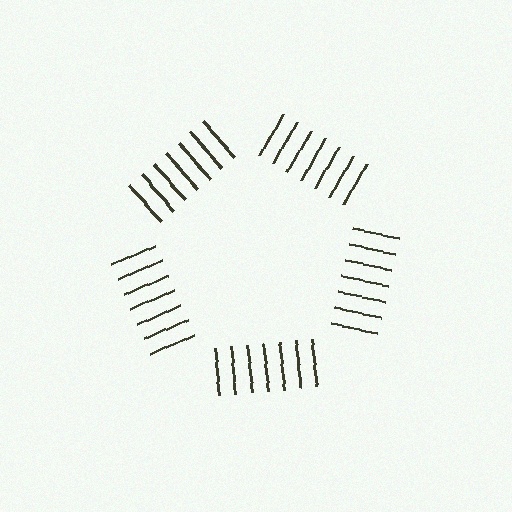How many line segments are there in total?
35 — 7 along each of the 5 edges.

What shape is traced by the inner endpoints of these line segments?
An illusory pentagon — the line segments terminate on its edges but no continuous stroke is drawn.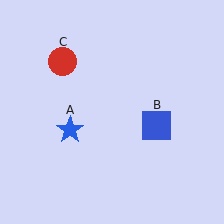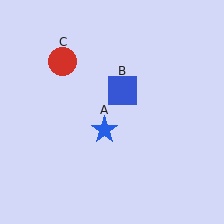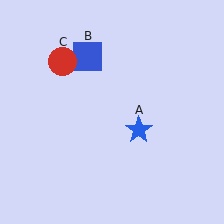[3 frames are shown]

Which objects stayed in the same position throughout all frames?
Red circle (object C) remained stationary.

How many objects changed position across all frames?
2 objects changed position: blue star (object A), blue square (object B).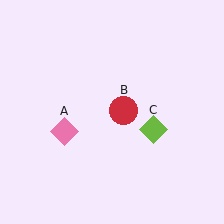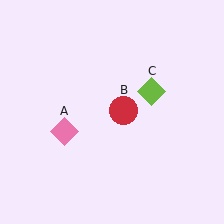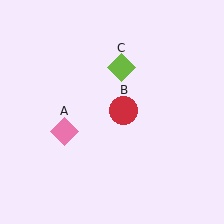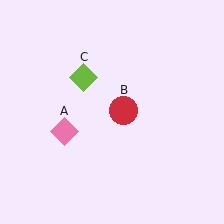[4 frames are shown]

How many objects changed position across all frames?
1 object changed position: lime diamond (object C).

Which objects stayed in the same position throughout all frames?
Pink diamond (object A) and red circle (object B) remained stationary.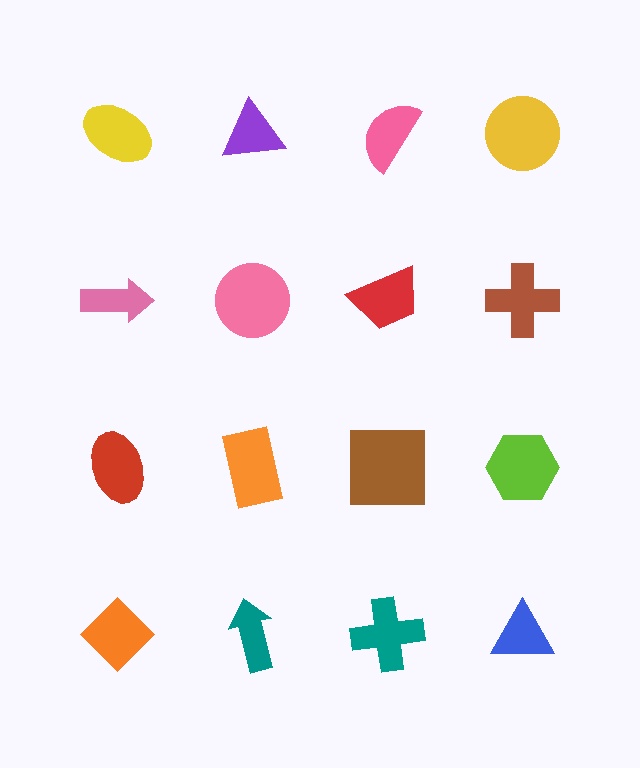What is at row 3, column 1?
A red ellipse.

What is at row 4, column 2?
A teal arrow.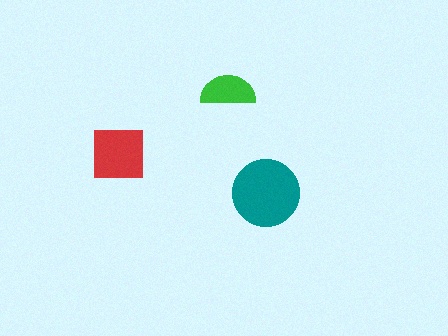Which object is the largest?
The teal circle.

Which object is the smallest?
The green semicircle.